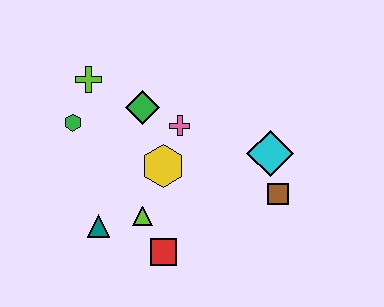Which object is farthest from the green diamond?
The brown square is farthest from the green diamond.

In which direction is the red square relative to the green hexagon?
The red square is below the green hexagon.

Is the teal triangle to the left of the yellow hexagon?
Yes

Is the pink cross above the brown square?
Yes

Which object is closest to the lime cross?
The green hexagon is closest to the lime cross.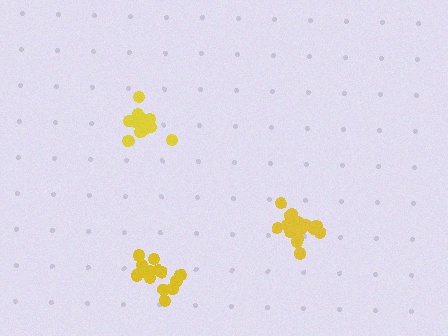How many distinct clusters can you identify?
There are 3 distinct clusters.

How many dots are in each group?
Group 1: 15 dots, Group 2: 17 dots, Group 3: 12 dots (44 total).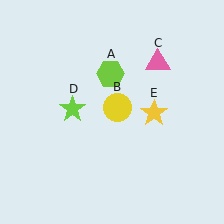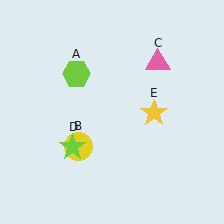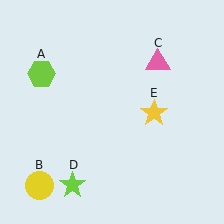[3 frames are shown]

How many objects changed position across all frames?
3 objects changed position: lime hexagon (object A), yellow circle (object B), lime star (object D).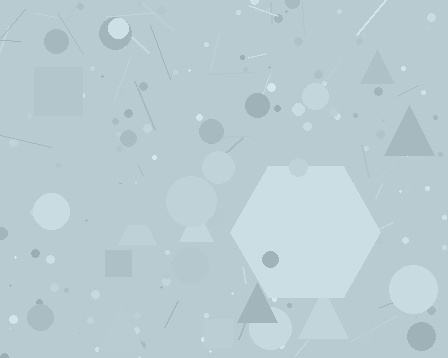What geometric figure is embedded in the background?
A hexagon is embedded in the background.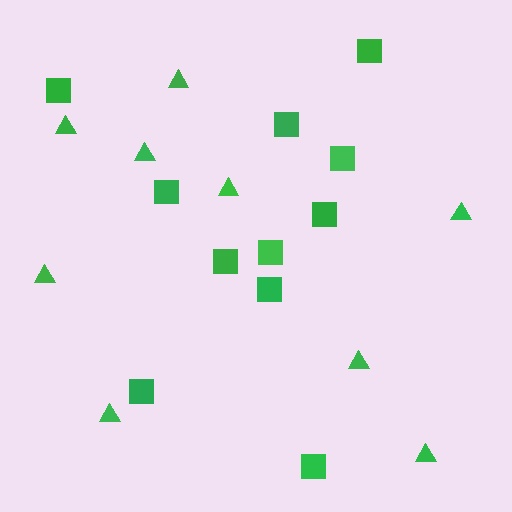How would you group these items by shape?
There are 2 groups: one group of triangles (9) and one group of squares (11).